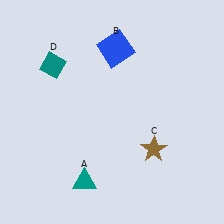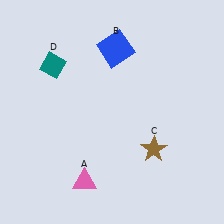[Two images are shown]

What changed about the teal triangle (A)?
In Image 1, A is teal. In Image 2, it changed to pink.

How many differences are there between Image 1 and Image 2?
There is 1 difference between the two images.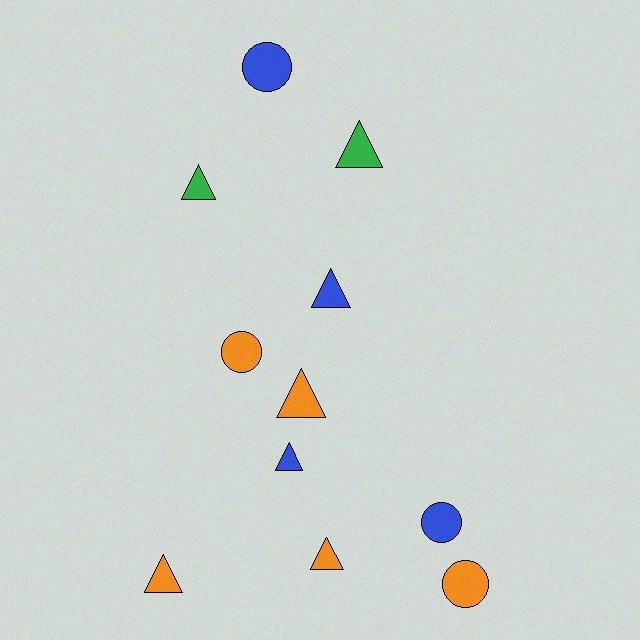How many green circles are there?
There are no green circles.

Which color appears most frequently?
Orange, with 5 objects.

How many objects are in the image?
There are 11 objects.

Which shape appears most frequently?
Triangle, with 7 objects.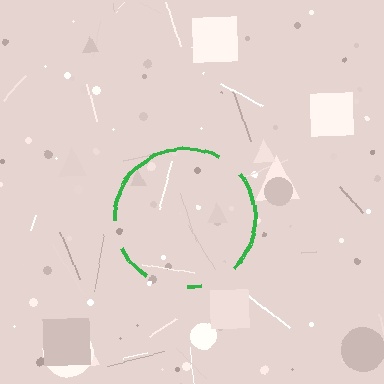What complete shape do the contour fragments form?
The contour fragments form a circle.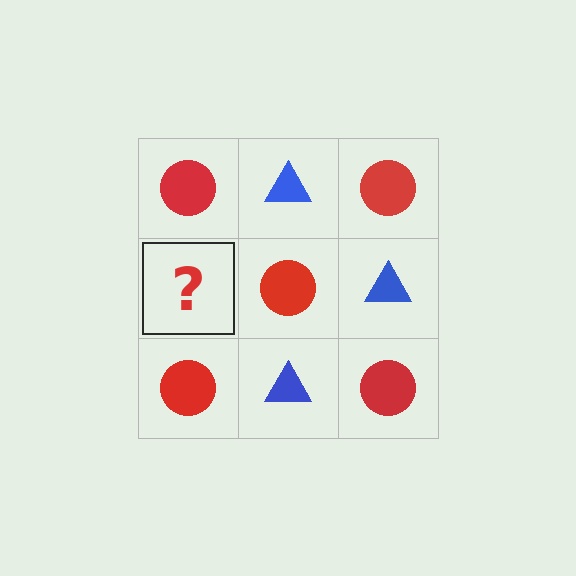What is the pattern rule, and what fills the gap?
The rule is that it alternates red circle and blue triangle in a checkerboard pattern. The gap should be filled with a blue triangle.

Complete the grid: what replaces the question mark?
The question mark should be replaced with a blue triangle.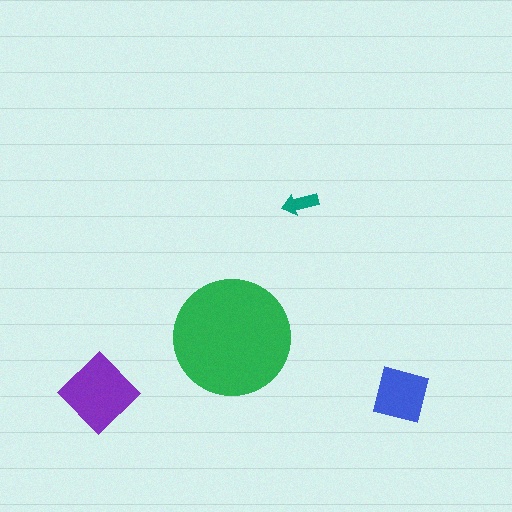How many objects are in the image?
There are 4 objects in the image.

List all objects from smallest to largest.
The teal arrow, the blue square, the purple diamond, the green circle.